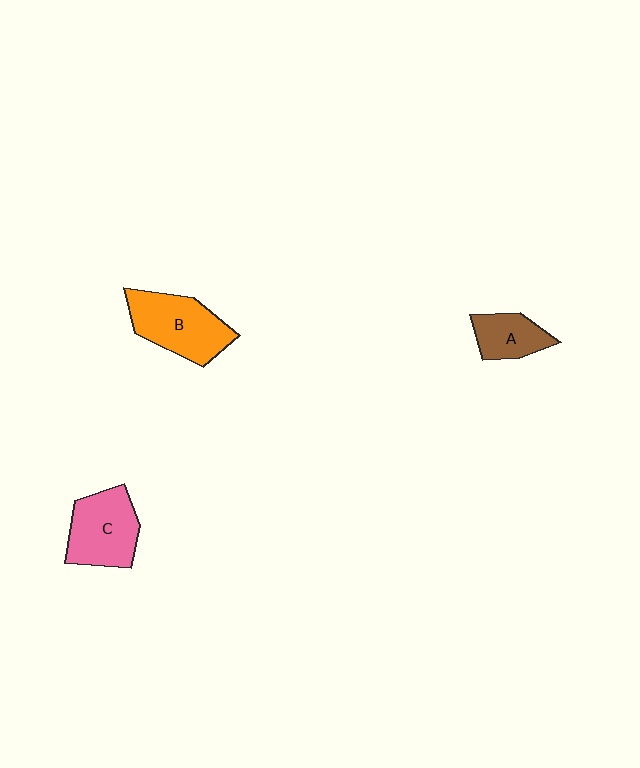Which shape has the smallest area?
Shape A (brown).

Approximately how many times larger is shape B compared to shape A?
Approximately 1.8 times.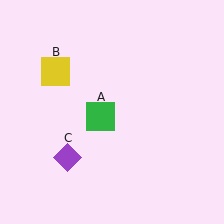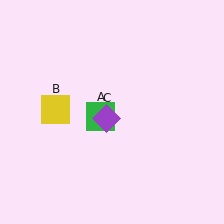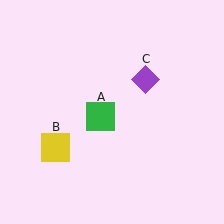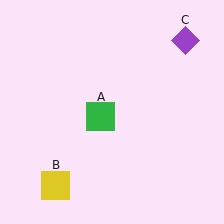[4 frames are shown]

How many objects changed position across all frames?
2 objects changed position: yellow square (object B), purple diamond (object C).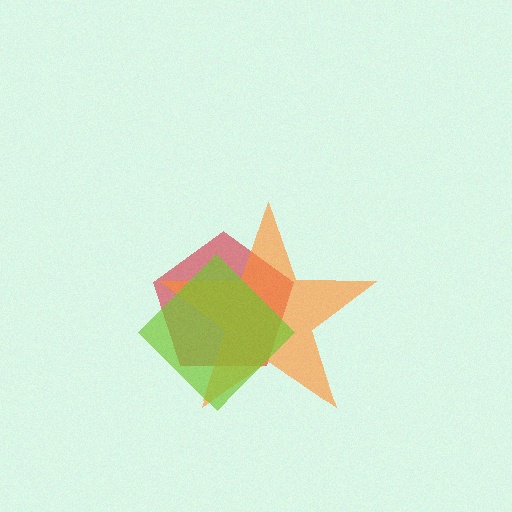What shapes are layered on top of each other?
The layered shapes are: a red pentagon, an orange star, a lime diamond.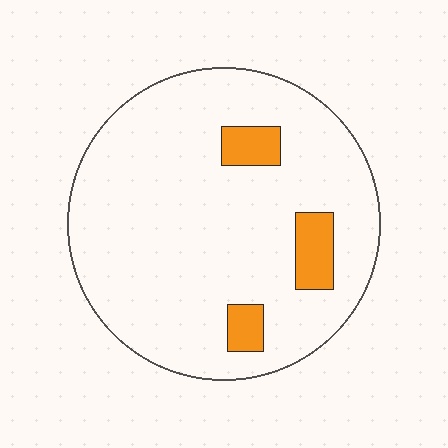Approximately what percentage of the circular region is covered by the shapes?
Approximately 10%.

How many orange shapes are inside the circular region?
3.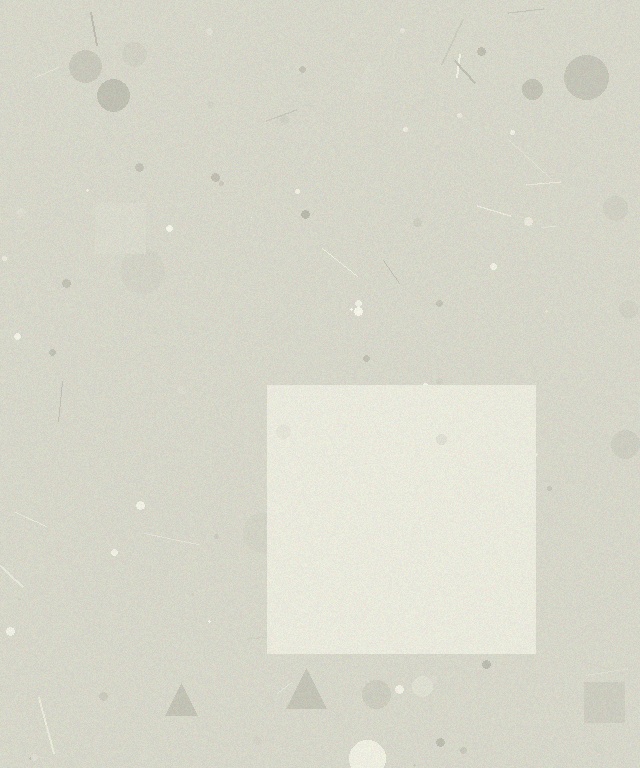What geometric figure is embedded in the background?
A square is embedded in the background.